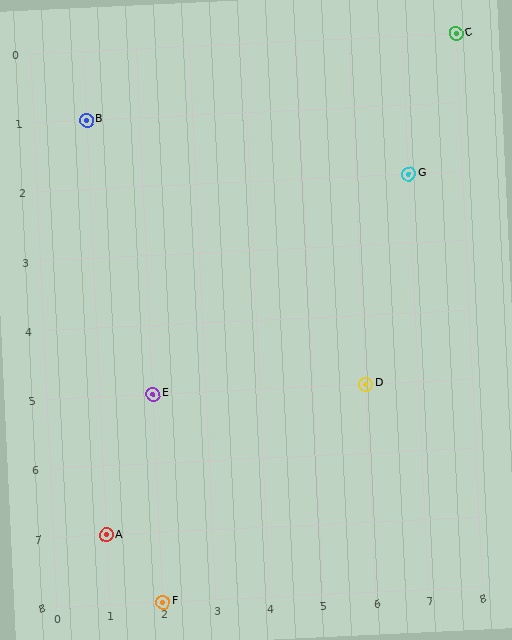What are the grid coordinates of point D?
Point D is at grid coordinates (6, 5).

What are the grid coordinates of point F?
Point F is at grid coordinates (2, 8).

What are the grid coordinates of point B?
Point B is at grid coordinates (1, 1).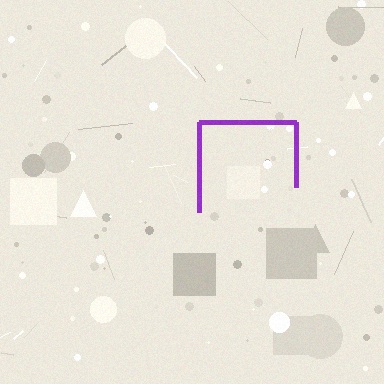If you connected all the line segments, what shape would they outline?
They would outline a square.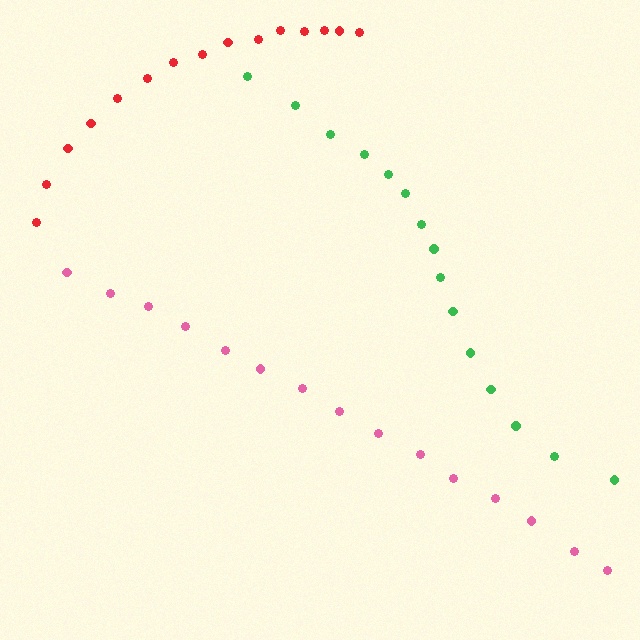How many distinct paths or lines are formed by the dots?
There are 3 distinct paths.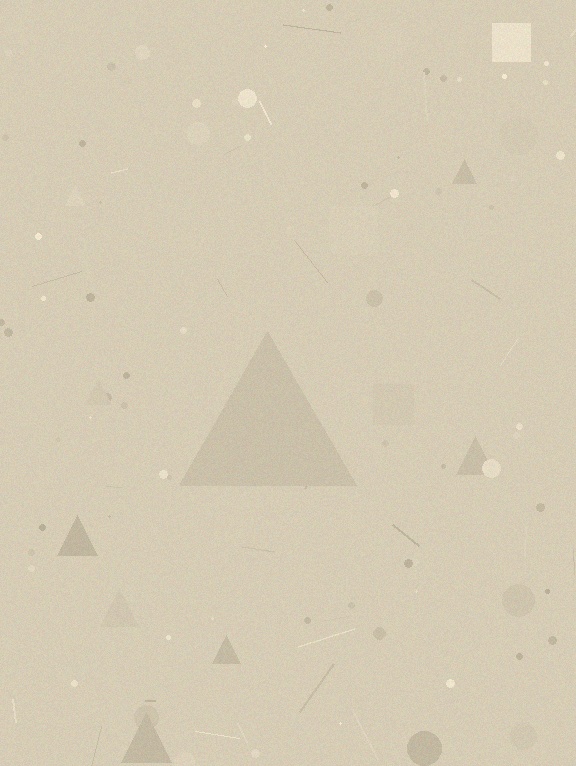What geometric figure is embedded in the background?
A triangle is embedded in the background.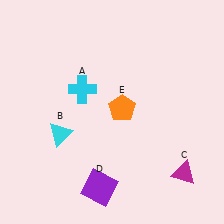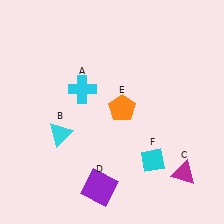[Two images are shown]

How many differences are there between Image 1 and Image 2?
There is 1 difference between the two images.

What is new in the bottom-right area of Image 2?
A cyan diamond (F) was added in the bottom-right area of Image 2.